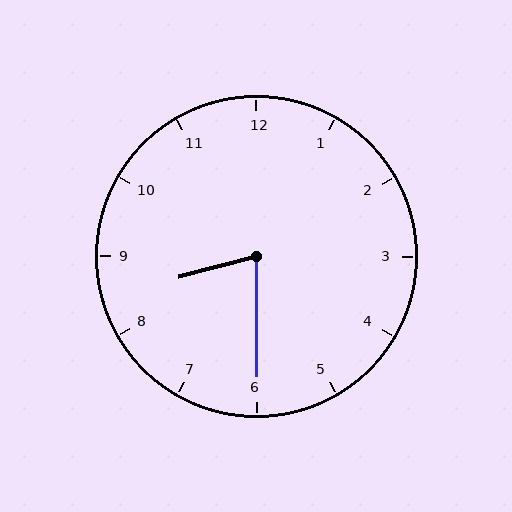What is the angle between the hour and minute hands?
Approximately 75 degrees.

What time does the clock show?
8:30.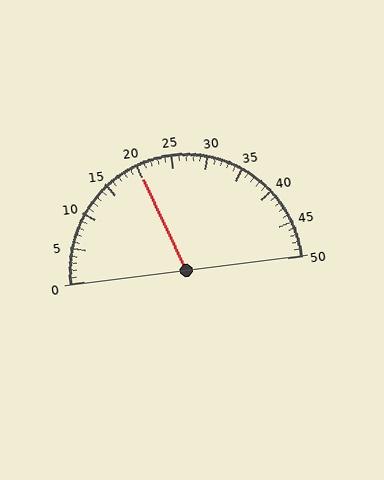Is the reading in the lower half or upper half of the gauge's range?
The reading is in the lower half of the range (0 to 50).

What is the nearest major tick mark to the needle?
The nearest major tick mark is 20.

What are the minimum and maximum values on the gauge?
The gauge ranges from 0 to 50.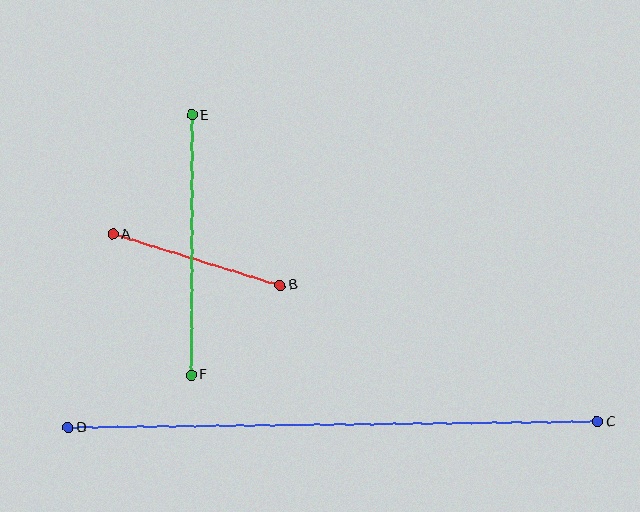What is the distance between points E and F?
The distance is approximately 260 pixels.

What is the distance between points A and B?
The distance is approximately 175 pixels.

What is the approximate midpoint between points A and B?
The midpoint is at approximately (197, 260) pixels.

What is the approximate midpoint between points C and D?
The midpoint is at approximately (333, 425) pixels.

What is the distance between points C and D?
The distance is approximately 529 pixels.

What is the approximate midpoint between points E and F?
The midpoint is at approximately (191, 245) pixels.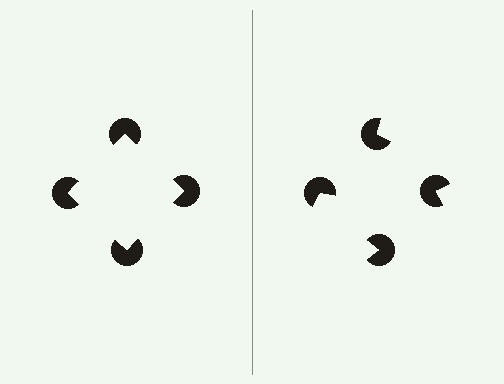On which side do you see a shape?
An illusory square appears on the left side. On the right side the wedge cuts are rotated, so no coherent shape forms.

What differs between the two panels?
The pac-man discs are positioned identically on both sides; only the wedge orientations differ. On the left they align to a square; on the right they are misaligned.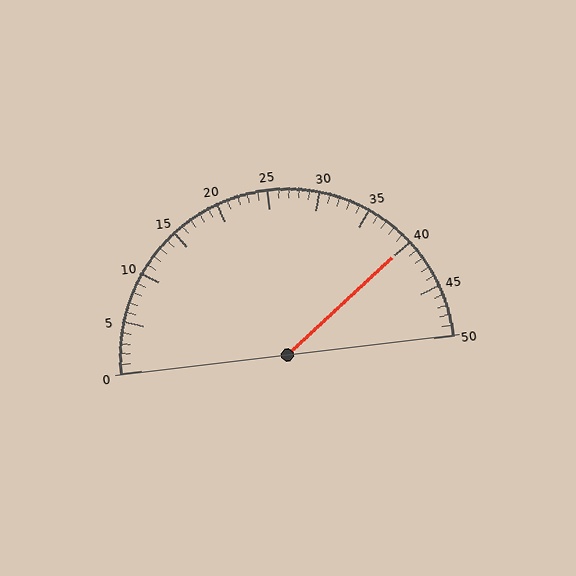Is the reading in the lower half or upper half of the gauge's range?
The reading is in the upper half of the range (0 to 50).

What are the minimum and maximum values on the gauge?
The gauge ranges from 0 to 50.